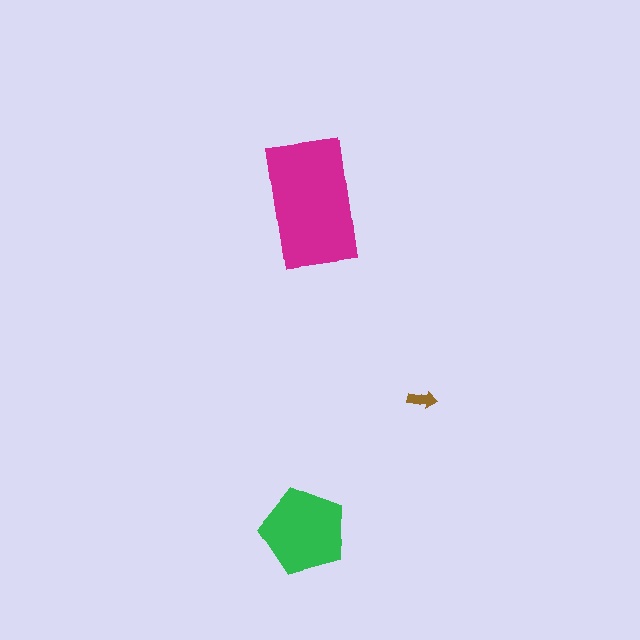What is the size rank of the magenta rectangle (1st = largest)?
1st.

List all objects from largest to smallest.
The magenta rectangle, the green pentagon, the brown arrow.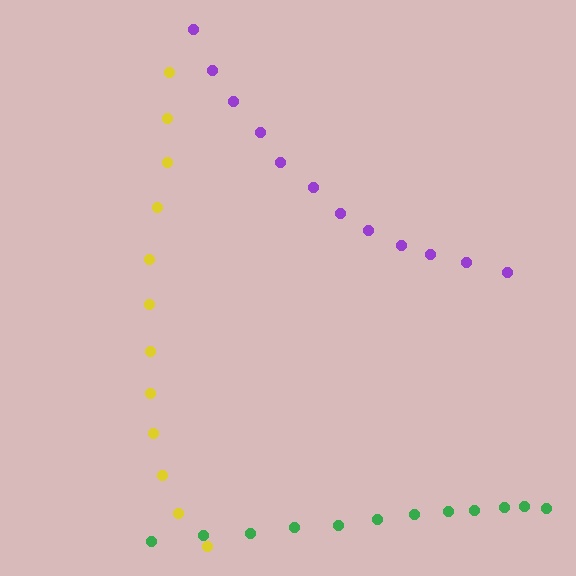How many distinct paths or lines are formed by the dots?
There are 3 distinct paths.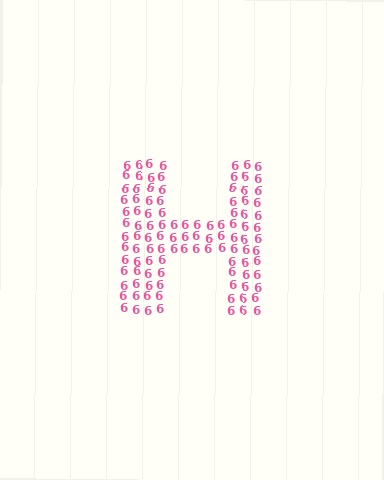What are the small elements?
The small elements are digit 6's.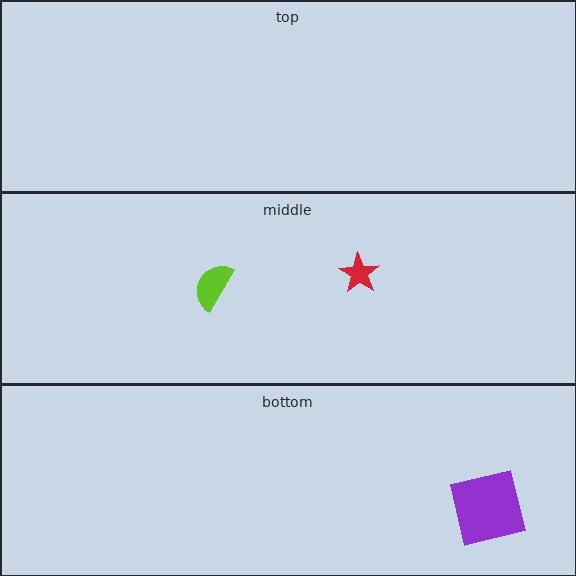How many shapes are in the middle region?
2.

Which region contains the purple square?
The bottom region.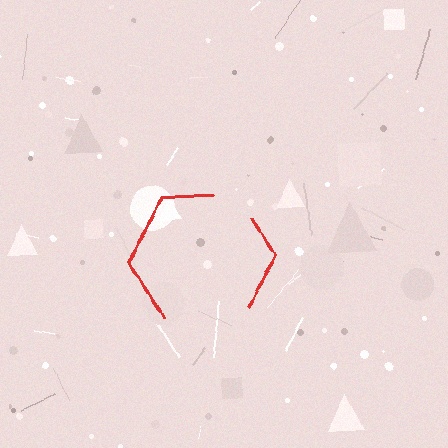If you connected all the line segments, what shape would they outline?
They would outline a hexagon.